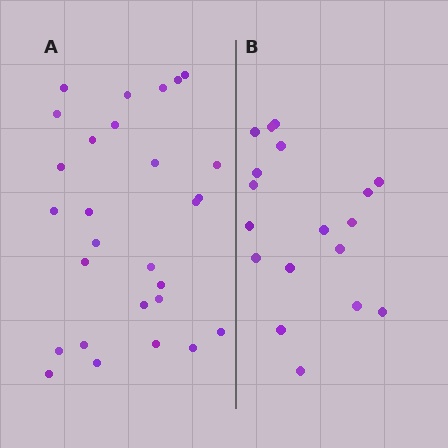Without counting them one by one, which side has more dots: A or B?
Region A (the left region) has more dots.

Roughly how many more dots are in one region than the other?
Region A has roughly 10 or so more dots than region B.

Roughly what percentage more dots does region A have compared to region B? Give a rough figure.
About 55% more.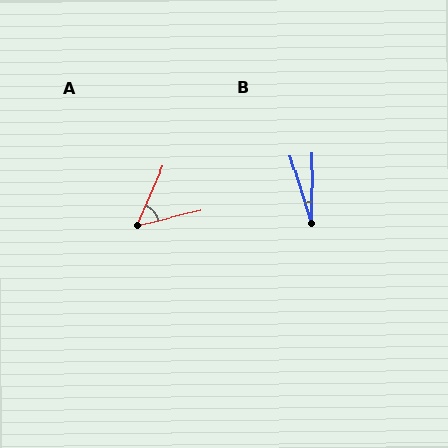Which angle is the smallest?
B, at approximately 18 degrees.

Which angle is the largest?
A, at approximately 53 degrees.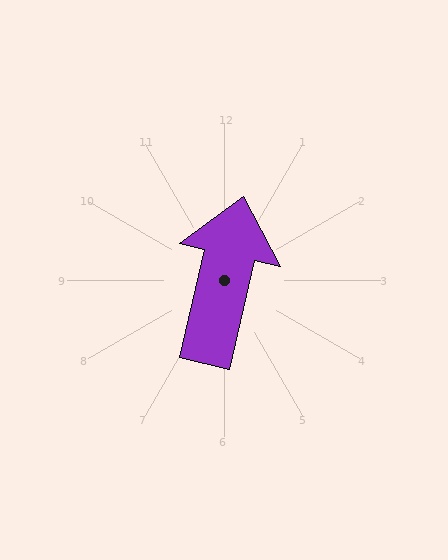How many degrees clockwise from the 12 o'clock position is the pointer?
Approximately 13 degrees.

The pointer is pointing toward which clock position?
Roughly 12 o'clock.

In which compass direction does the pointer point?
North.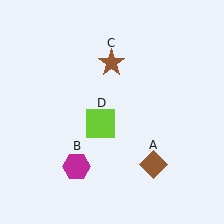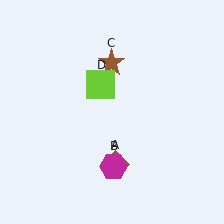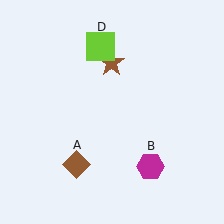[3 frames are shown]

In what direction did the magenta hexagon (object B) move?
The magenta hexagon (object B) moved right.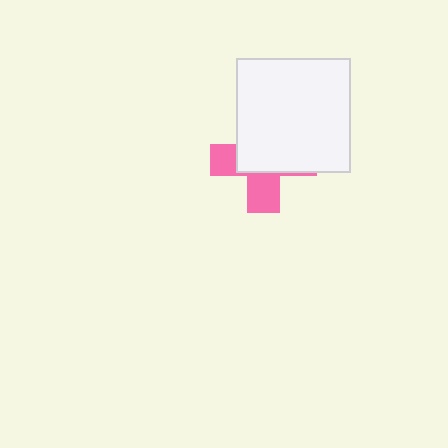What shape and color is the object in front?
The object in front is a white square.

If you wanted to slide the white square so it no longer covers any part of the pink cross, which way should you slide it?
Slide it toward the upper-right — that is the most direct way to separate the two shapes.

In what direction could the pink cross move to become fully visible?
The pink cross could move toward the lower-left. That would shift it out from behind the white square entirely.